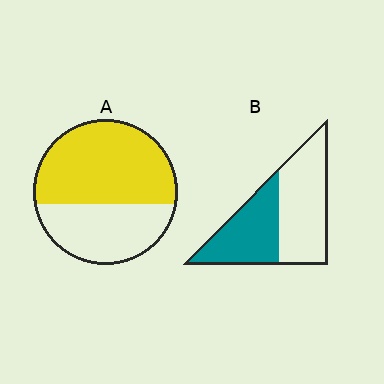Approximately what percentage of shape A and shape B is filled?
A is approximately 60% and B is approximately 45%.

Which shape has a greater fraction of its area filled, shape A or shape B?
Shape A.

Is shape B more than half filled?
No.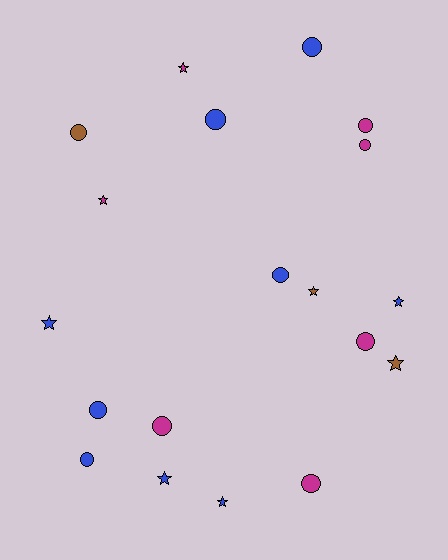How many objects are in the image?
There are 19 objects.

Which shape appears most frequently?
Circle, with 11 objects.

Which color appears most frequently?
Blue, with 9 objects.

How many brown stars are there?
There are 2 brown stars.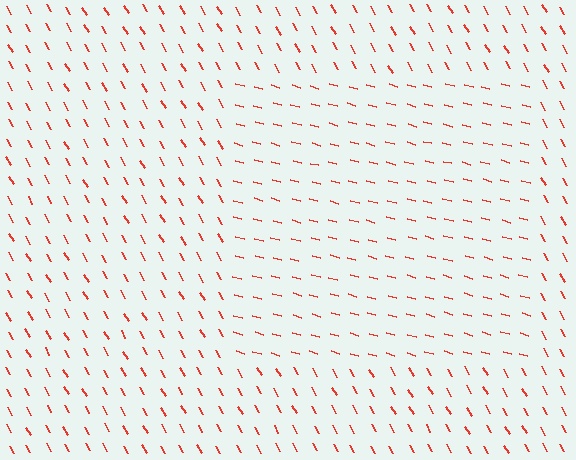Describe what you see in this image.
The image is filled with small red line segments. A rectangle region in the image has lines oriented differently from the surrounding lines, creating a visible texture boundary.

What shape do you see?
I see a rectangle.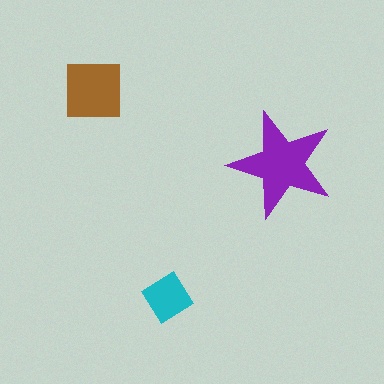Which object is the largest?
The purple star.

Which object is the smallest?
The cyan diamond.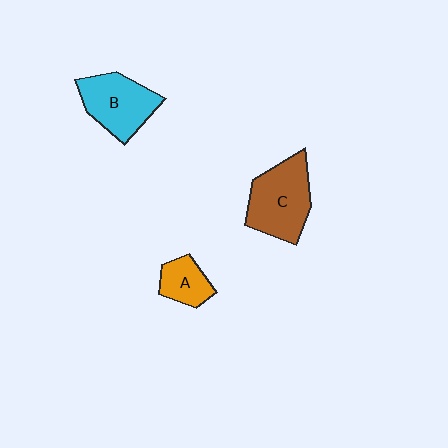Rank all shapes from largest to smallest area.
From largest to smallest: C (brown), B (cyan), A (orange).